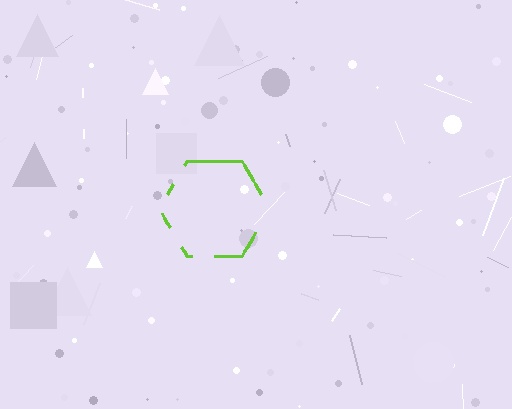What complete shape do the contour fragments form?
The contour fragments form a hexagon.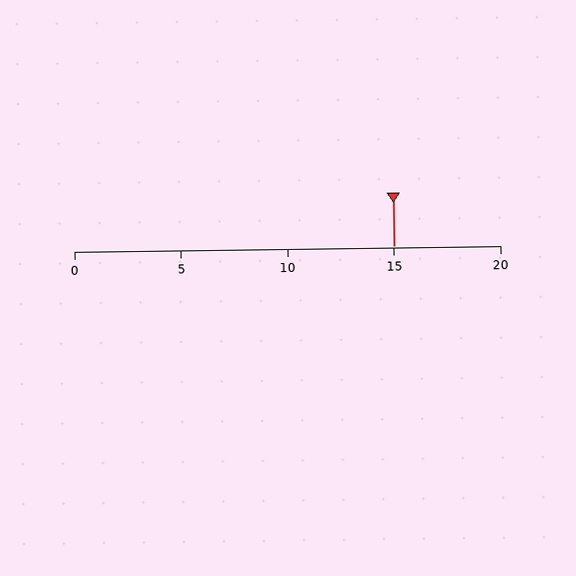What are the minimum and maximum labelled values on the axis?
The axis runs from 0 to 20.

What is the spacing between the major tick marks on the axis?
The major ticks are spaced 5 apart.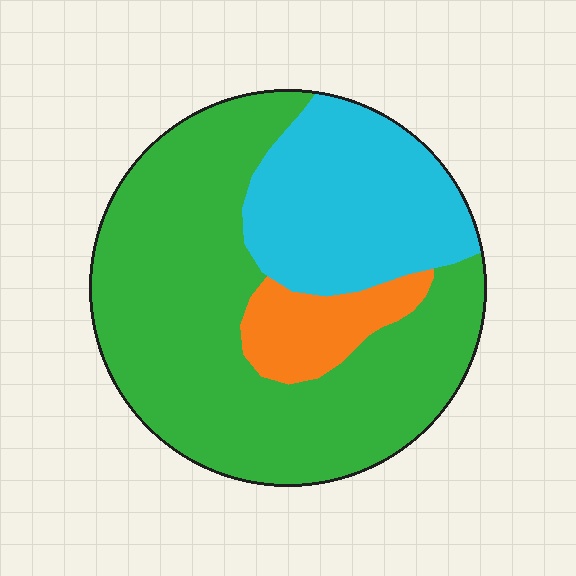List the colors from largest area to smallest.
From largest to smallest: green, cyan, orange.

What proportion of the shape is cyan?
Cyan takes up between a quarter and a half of the shape.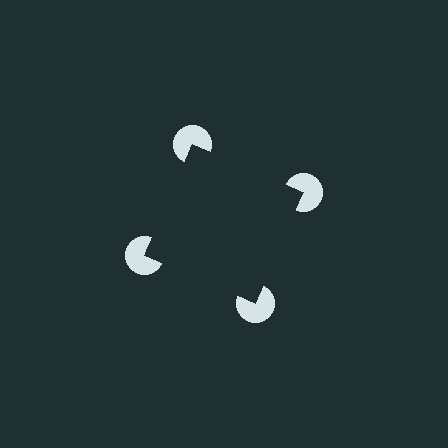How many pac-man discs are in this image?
There are 4 — one at each vertex of the illusory square.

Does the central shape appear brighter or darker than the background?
It typically appears slightly darker than the background, even though no actual brightness change is drawn.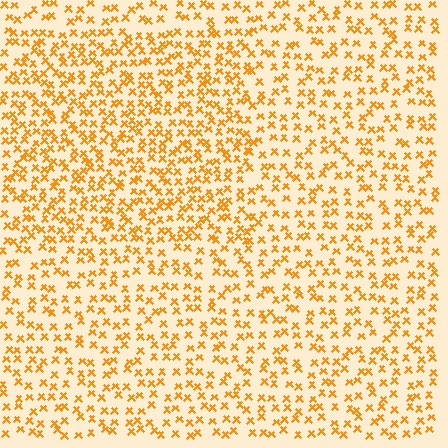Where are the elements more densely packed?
The elements are more densely packed inside the rectangle boundary.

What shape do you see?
I see a rectangle.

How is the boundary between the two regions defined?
The boundary is defined by a change in element density (approximately 1.6x ratio). All elements are the same color, size, and shape.